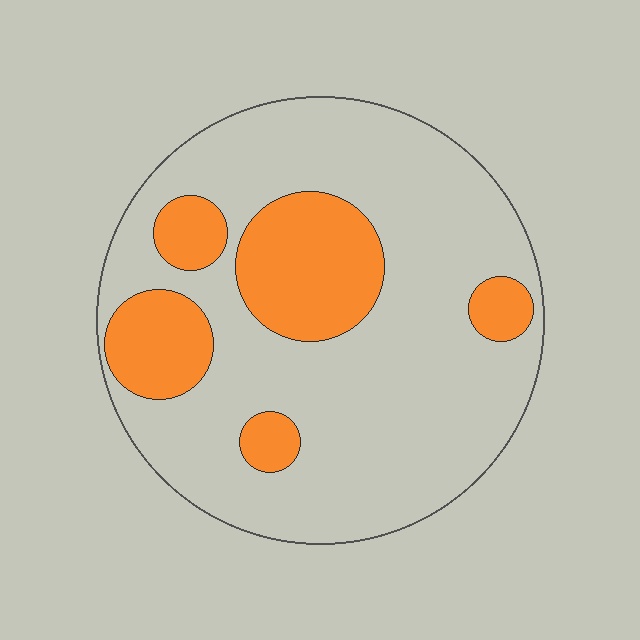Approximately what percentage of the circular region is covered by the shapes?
Approximately 25%.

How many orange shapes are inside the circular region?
5.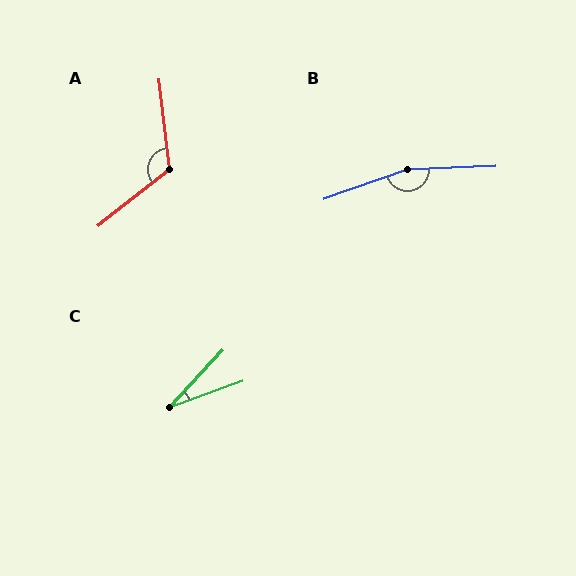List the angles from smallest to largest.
C (27°), A (122°), B (162°).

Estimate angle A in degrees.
Approximately 122 degrees.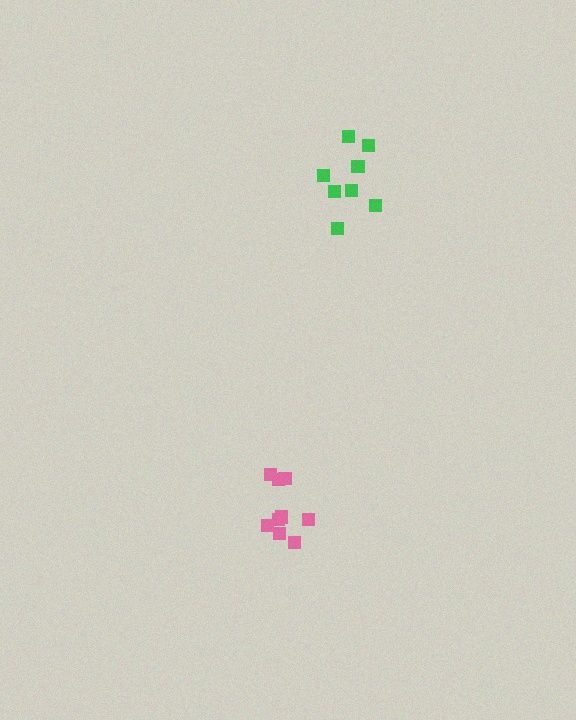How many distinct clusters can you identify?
There are 2 distinct clusters.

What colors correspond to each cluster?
The clusters are colored: green, pink.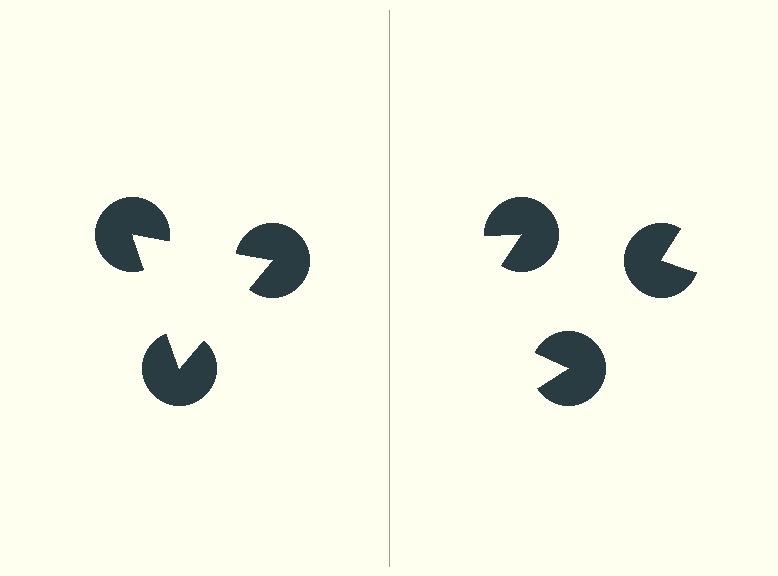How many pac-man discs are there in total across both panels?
6 — 3 on each side.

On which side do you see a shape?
An illusory triangle appears on the left side. On the right side the wedge cuts are rotated, so no coherent shape forms.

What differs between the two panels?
The pac-man discs are positioned identically on both sides; only the wedge orientations differ. On the left they align to a triangle; on the right they are misaligned.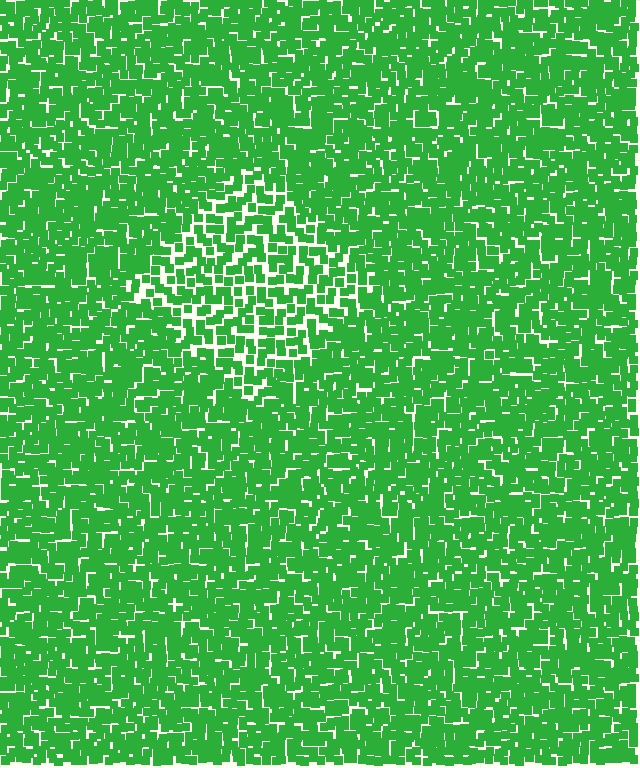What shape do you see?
I see a diamond.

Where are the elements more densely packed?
The elements are more densely packed outside the diamond boundary.